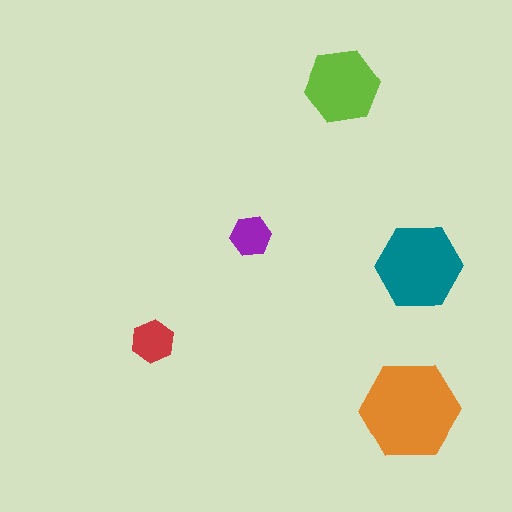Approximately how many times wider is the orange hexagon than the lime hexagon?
About 1.5 times wider.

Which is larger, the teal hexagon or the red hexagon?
The teal one.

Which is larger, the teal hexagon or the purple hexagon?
The teal one.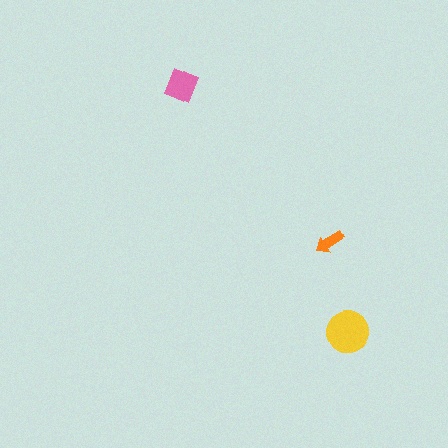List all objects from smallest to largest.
The orange arrow, the pink diamond, the yellow circle.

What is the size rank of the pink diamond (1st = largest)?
2nd.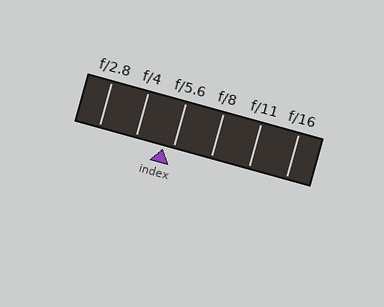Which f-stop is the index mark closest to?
The index mark is closest to f/5.6.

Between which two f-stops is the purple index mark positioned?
The index mark is between f/4 and f/5.6.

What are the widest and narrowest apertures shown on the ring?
The widest aperture shown is f/2.8 and the narrowest is f/16.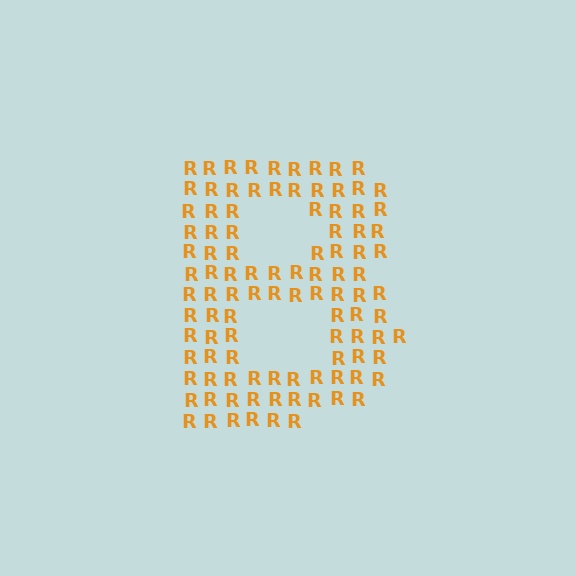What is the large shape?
The large shape is the letter B.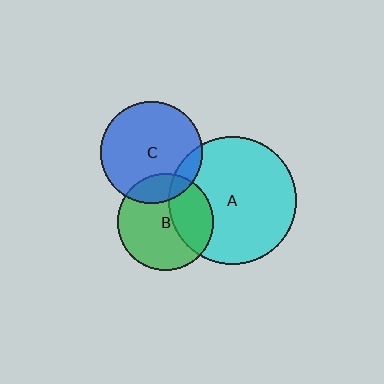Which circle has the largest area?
Circle A (cyan).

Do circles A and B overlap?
Yes.